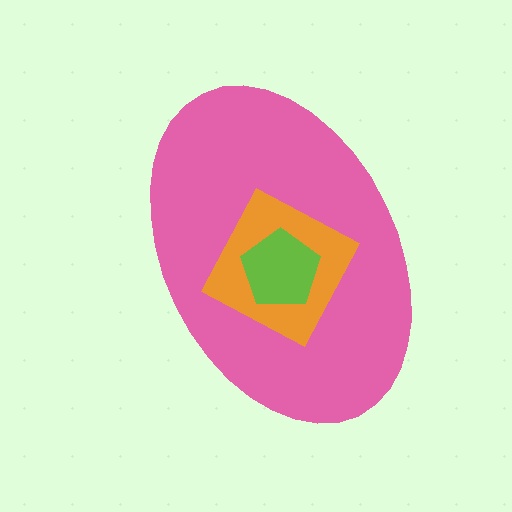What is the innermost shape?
The lime pentagon.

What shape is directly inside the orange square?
The lime pentagon.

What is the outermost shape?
The pink ellipse.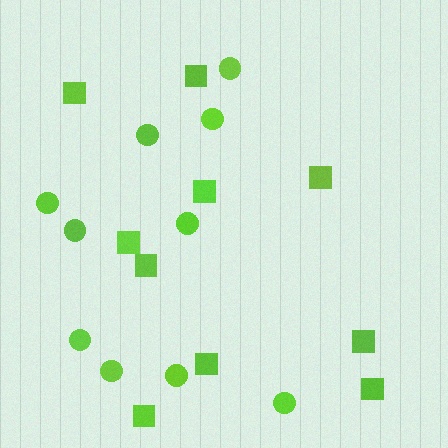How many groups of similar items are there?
There are 2 groups: one group of circles (10) and one group of squares (10).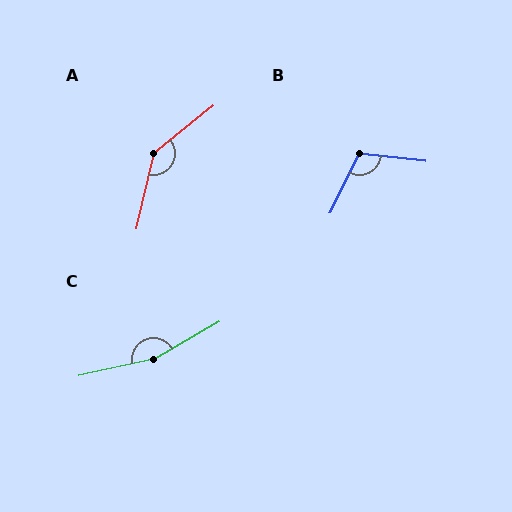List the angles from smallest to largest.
B (110°), A (142°), C (163°).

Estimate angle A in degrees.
Approximately 142 degrees.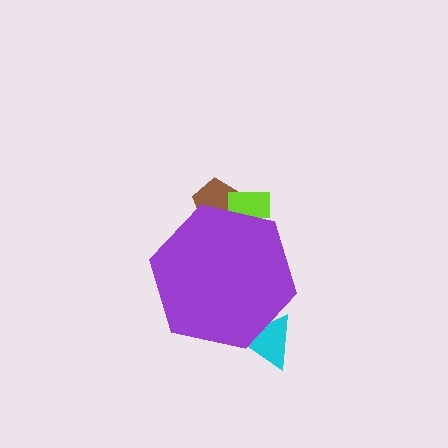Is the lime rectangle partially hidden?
Yes, the lime rectangle is partially hidden behind the purple hexagon.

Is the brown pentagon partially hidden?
Yes, the brown pentagon is partially hidden behind the purple hexagon.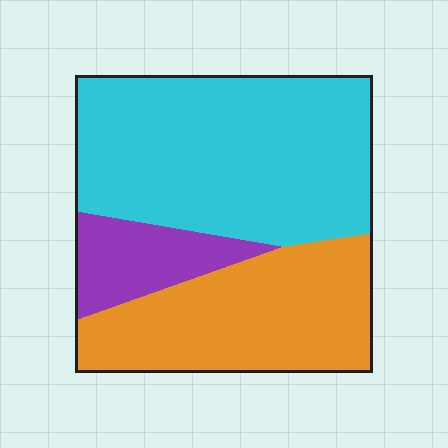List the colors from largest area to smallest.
From largest to smallest: cyan, orange, purple.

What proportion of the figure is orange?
Orange takes up between a third and a half of the figure.